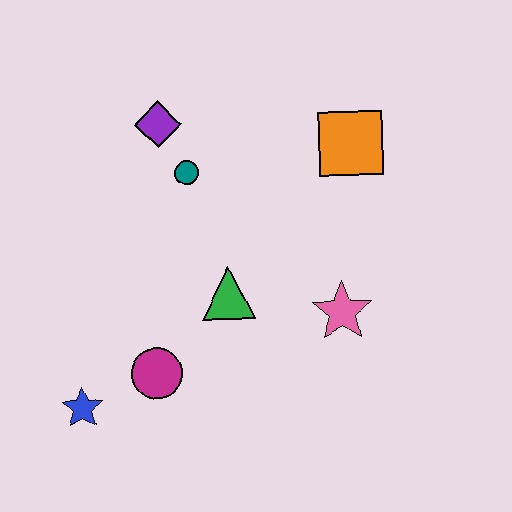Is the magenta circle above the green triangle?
No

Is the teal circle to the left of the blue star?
No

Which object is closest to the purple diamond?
The teal circle is closest to the purple diamond.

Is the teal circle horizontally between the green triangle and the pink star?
No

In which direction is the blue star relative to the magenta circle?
The blue star is to the left of the magenta circle.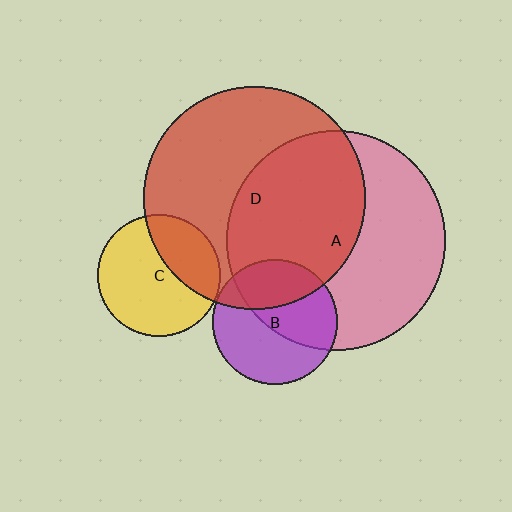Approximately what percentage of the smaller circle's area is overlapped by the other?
Approximately 35%.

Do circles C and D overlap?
Yes.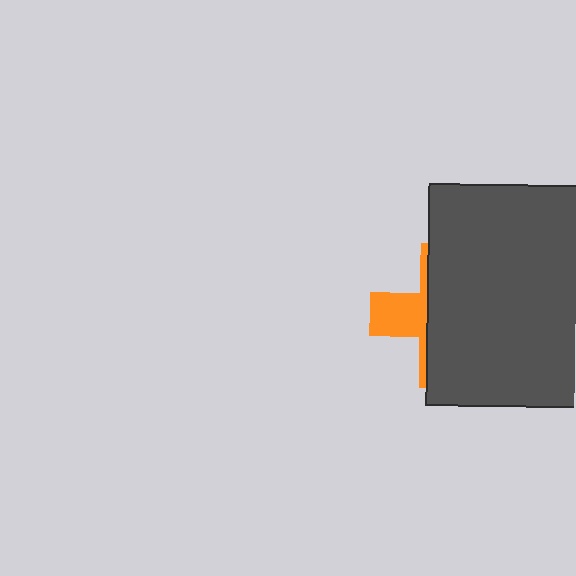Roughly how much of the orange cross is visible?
A small part of it is visible (roughly 31%).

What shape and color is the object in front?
The object in front is a dark gray rectangle.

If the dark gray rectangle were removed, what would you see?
You would see the complete orange cross.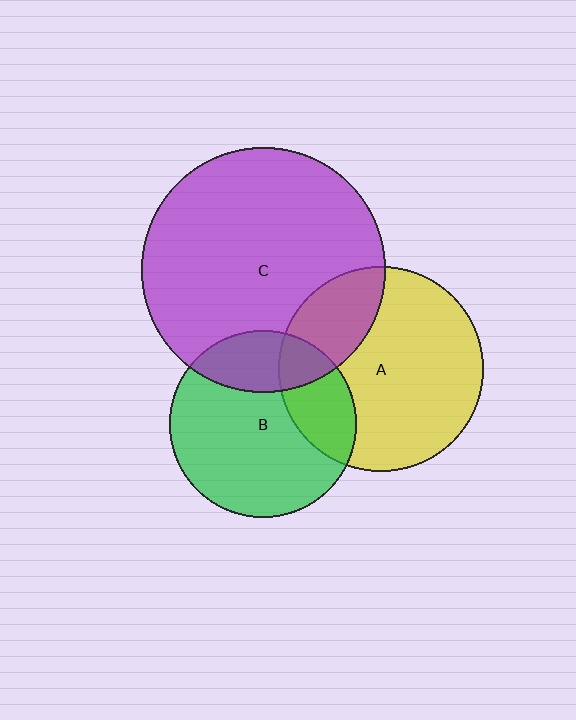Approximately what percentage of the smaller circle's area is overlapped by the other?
Approximately 25%.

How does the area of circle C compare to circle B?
Approximately 1.7 times.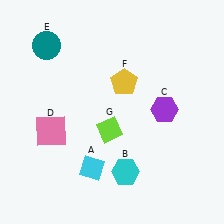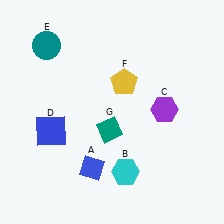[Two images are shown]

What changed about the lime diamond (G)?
In Image 1, G is lime. In Image 2, it changed to teal.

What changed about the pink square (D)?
In Image 1, D is pink. In Image 2, it changed to blue.